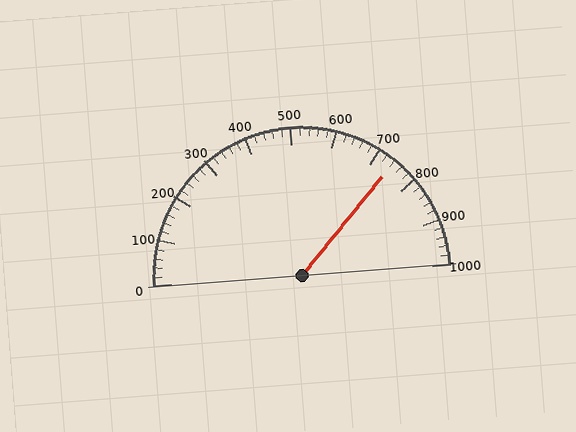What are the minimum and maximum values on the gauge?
The gauge ranges from 0 to 1000.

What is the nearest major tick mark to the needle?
The nearest major tick mark is 700.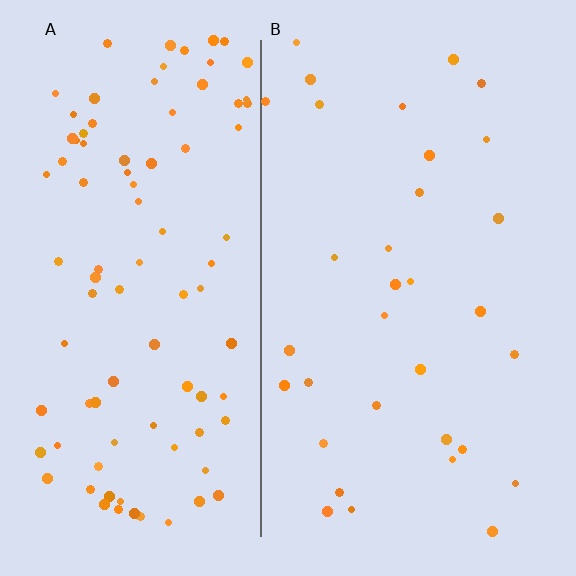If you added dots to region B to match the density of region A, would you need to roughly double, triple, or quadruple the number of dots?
Approximately triple.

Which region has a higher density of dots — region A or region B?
A (the left).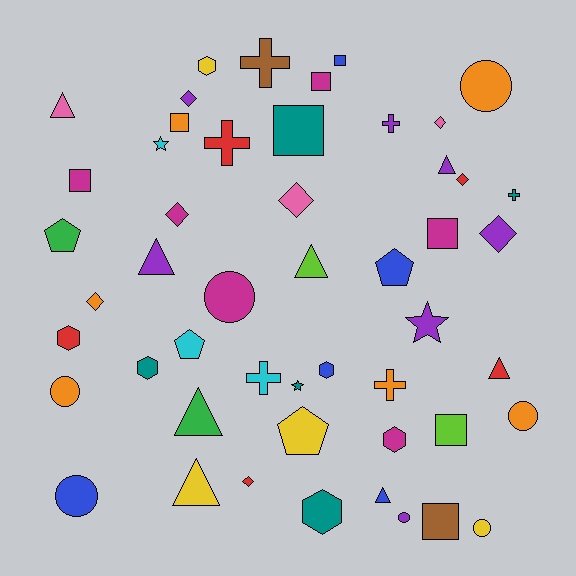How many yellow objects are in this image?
There are 4 yellow objects.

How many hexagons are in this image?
There are 6 hexagons.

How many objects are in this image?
There are 50 objects.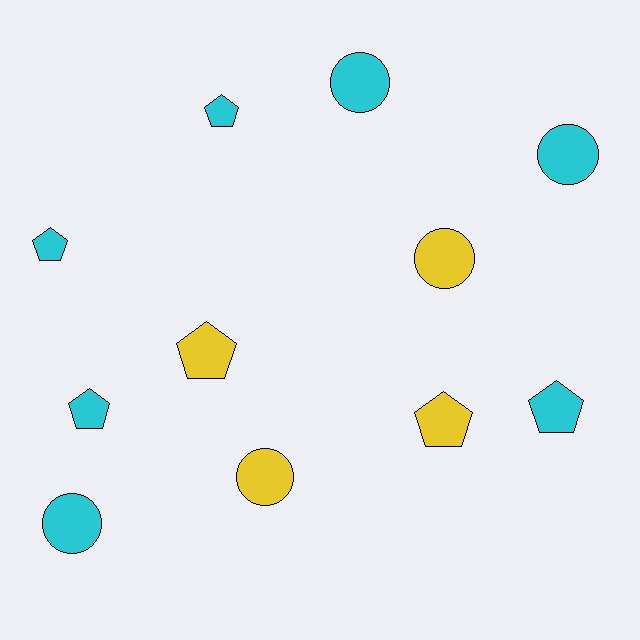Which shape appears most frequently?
Pentagon, with 6 objects.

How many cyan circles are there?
There are 3 cyan circles.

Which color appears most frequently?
Cyan, with 7 objects.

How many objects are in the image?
There are 11 objects.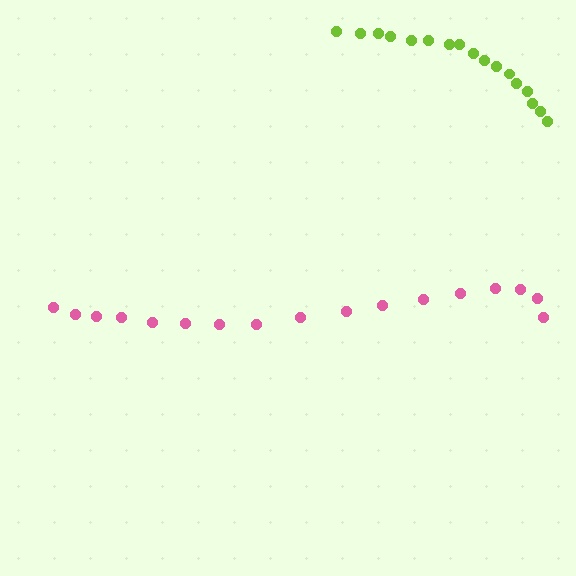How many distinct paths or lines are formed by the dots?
There are 2 distinct paths.